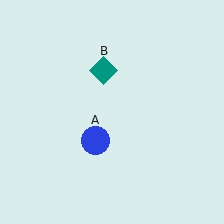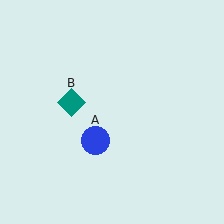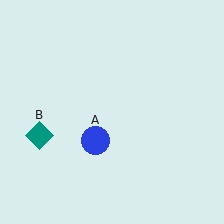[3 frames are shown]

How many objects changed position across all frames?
1 object changed position: teal diamond (object B).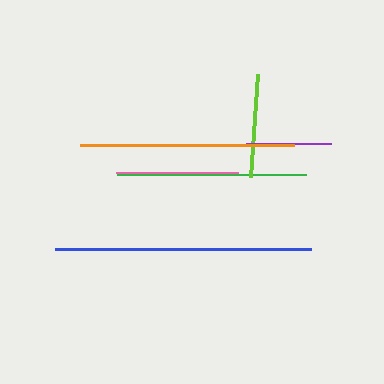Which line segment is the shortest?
The purple line is the shortest at approximately 85 pixels.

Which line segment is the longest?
The blue line is the longest at approximately 256 pixels.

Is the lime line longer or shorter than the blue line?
The blue line is longer than the lime line.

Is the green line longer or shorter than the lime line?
The green line is longer than the lime line.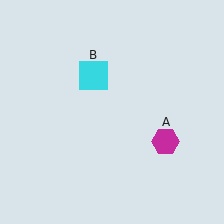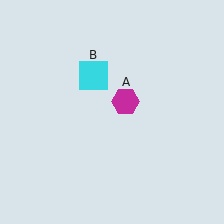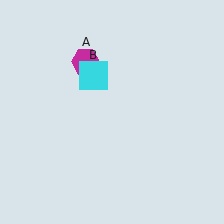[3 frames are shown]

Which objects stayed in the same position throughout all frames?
Cyan square (object B) remained stationary.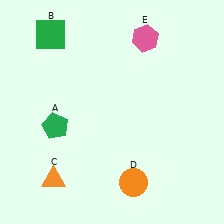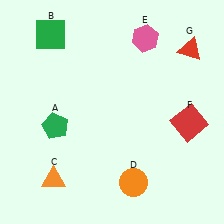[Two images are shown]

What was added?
A red square (F), a red triangle (G) were added in Image 2.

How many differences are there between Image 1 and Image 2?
There are 2 differences between the two images.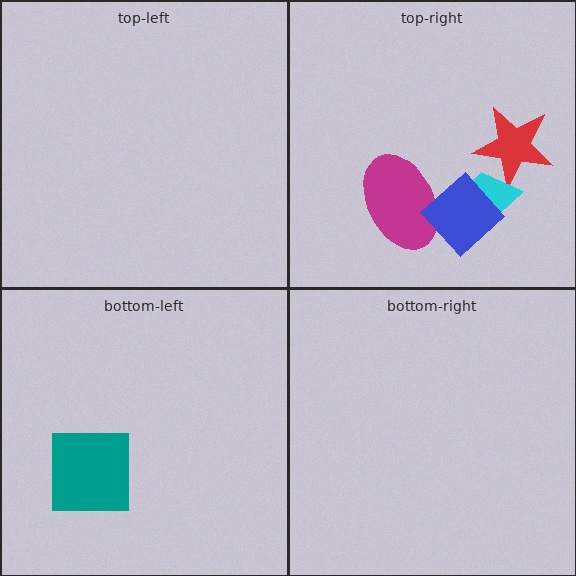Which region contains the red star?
The top-right region.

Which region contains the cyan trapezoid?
The top-right region.